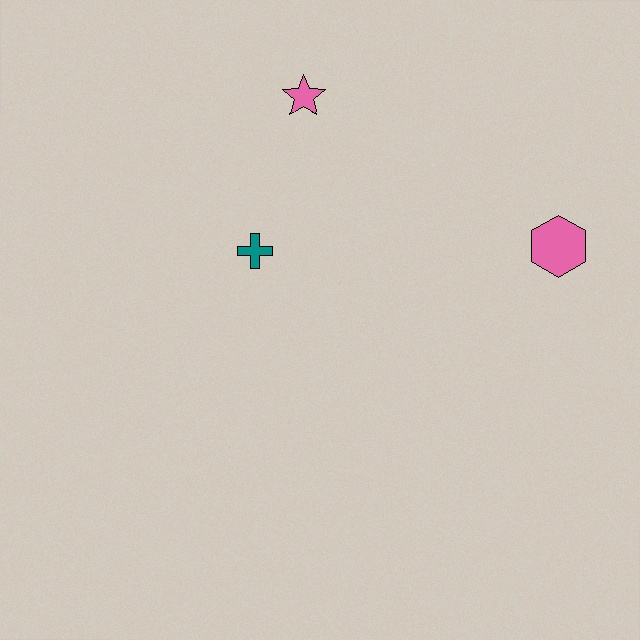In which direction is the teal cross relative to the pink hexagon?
The teal cross is to the left of the pink hexagon.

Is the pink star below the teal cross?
No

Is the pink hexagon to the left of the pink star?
No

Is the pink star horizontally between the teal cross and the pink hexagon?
Yes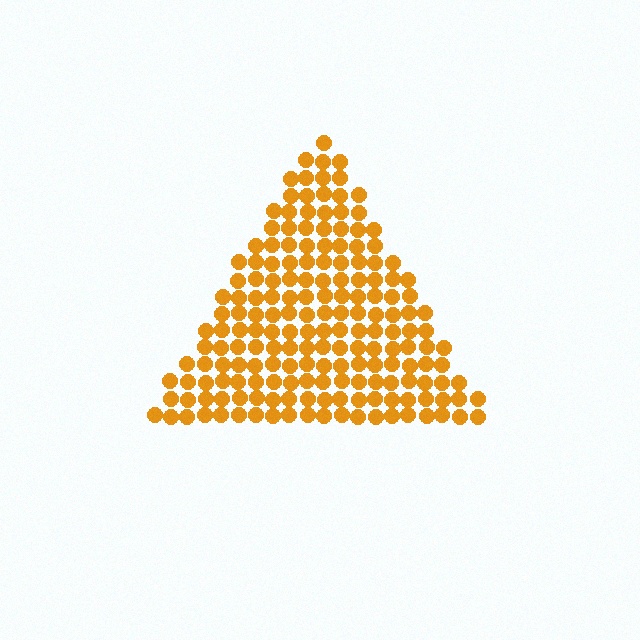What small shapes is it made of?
It is made of small circles.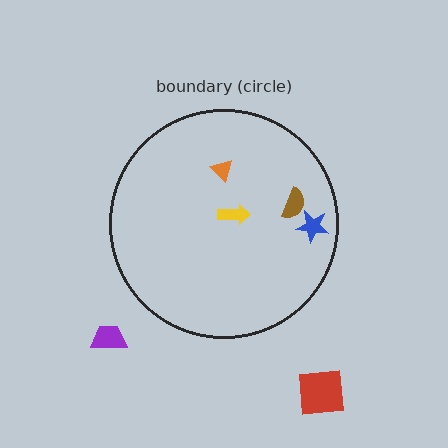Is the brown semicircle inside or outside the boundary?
Inside.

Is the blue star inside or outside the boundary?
Inside.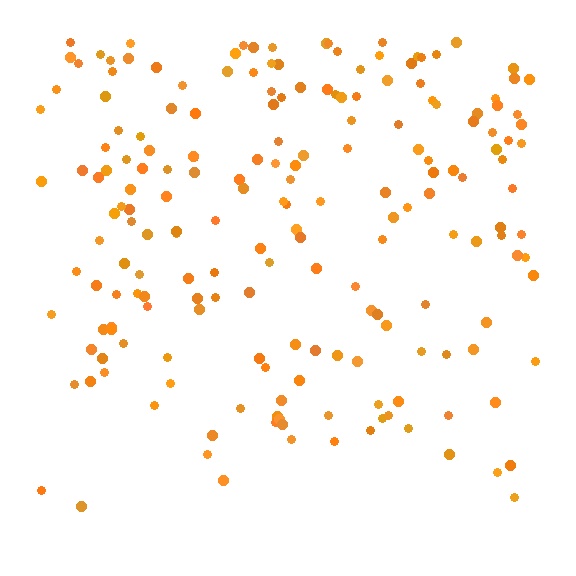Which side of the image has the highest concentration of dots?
The top.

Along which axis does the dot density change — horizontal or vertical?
Vertical.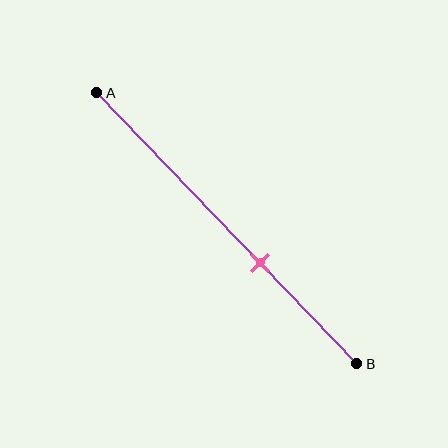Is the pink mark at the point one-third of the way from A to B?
No, the mark is at about 65% from A, not at the 33% one-third point.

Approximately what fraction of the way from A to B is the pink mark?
The pink mark is approximately 65% of the way from A to B.